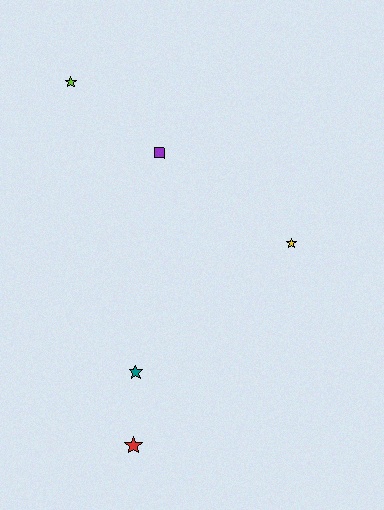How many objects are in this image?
There are 5 objects.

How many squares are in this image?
There is 1 square.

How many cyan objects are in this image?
There are no cyan objects.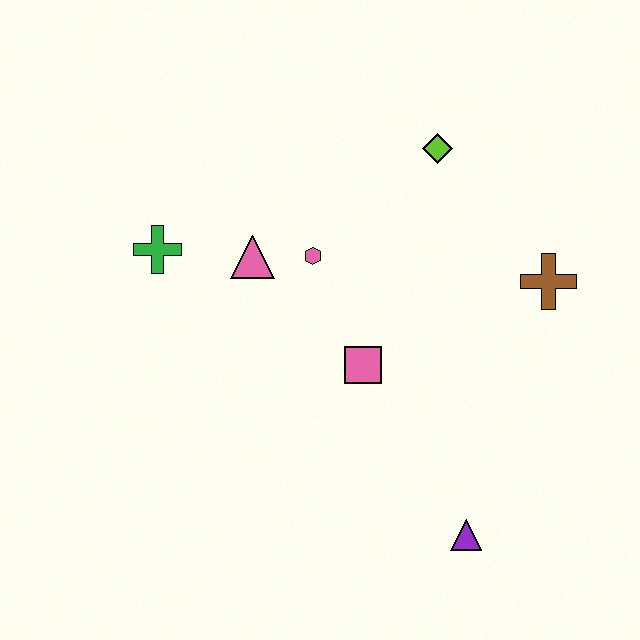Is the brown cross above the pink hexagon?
No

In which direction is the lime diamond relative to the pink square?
The lime diamond is above the pink square.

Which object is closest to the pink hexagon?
The pink triangle is closest to the pink hexagon.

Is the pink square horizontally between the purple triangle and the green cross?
Yes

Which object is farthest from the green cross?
The purple triangle is farthest from the green cross.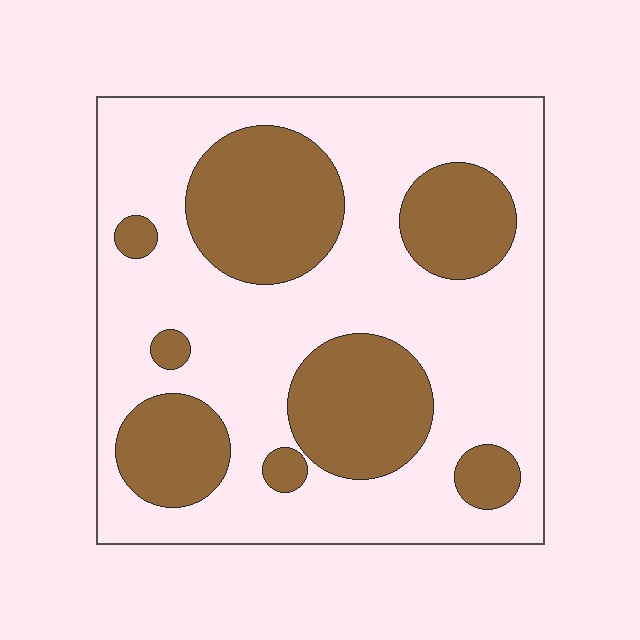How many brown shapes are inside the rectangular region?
8.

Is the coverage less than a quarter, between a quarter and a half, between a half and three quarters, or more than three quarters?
Between a quarter and a half.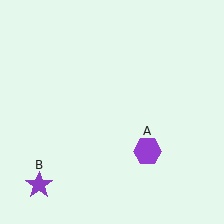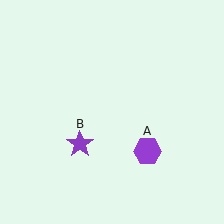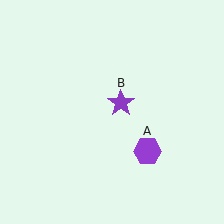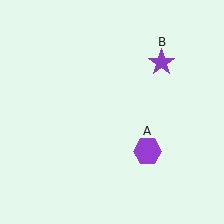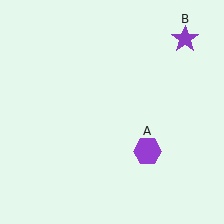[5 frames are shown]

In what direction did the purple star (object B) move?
The purple star (object B) moved up and to the right.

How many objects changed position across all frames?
1 object changed position: purple star (object B).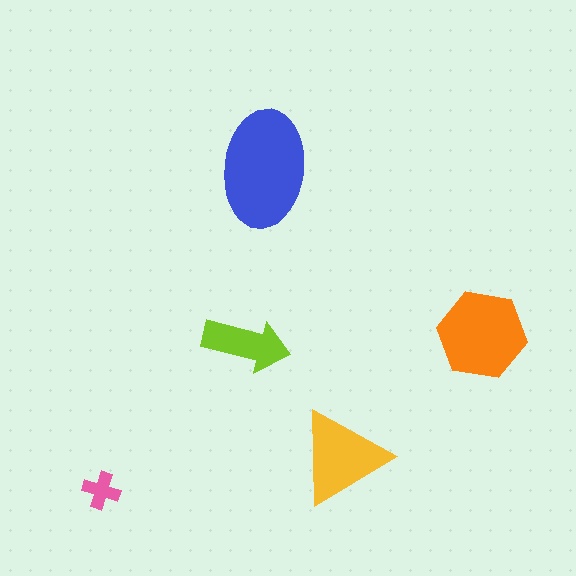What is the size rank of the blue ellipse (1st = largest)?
1st.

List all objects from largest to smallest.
The blue ellipse, the orange hexagon, the yellow triangle, the lime arrow, the pink cross.